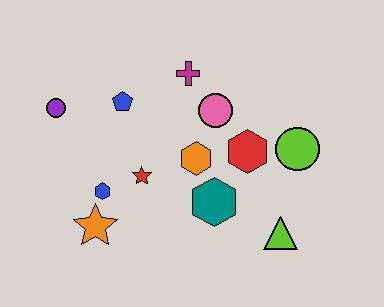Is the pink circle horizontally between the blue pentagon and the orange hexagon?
No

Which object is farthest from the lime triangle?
The purple circle is farthest from the lime triangle.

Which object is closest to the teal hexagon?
The orange hexagon is closest to the teal hexagon.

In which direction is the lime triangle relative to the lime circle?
The lime triangle is below the lime circle.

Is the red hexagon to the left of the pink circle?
No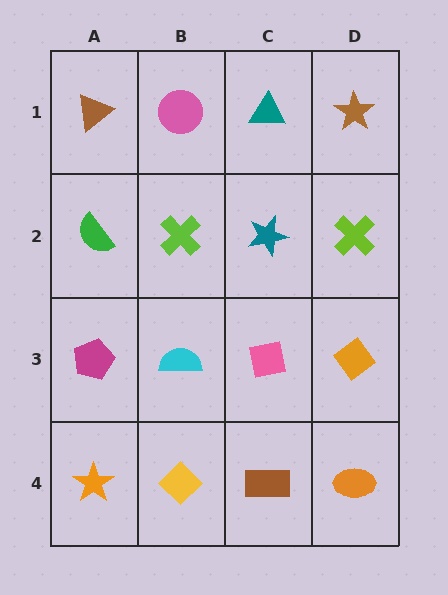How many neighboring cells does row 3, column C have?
4.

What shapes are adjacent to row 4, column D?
An orange diamond (row 3, column D), a brown rectangle (row 4, column C).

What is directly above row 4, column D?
An orange diamond.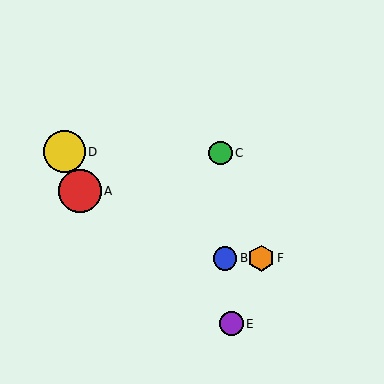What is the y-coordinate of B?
Object B is at y≈258.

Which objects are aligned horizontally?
Objects B, F are aligned horizontally.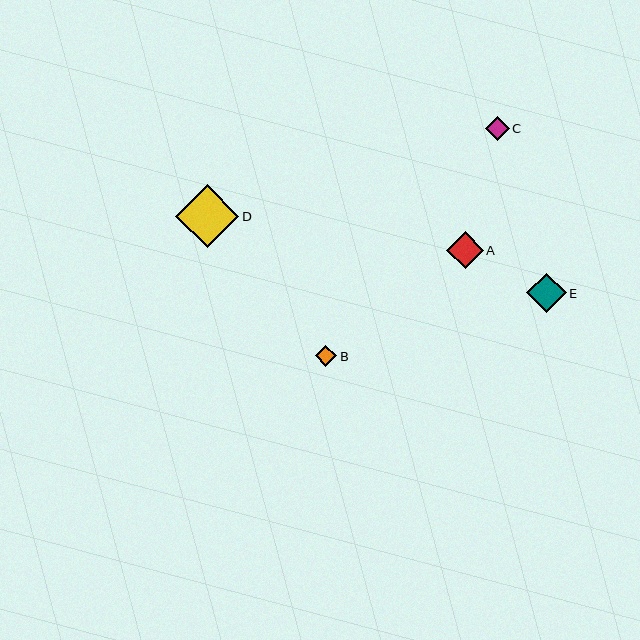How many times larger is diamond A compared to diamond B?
Diamond A is approximately 1.7 times the size of diamond B.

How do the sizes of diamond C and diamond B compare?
Diamond C and diamond B are approximately the same size.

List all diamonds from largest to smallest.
From largest to smallest: D, E, A, C, B.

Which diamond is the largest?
Diamond D is the largest with a size of approximately 63 pixels.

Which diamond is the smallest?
Diamond B is the smallest with a size of approximately 22 pixels.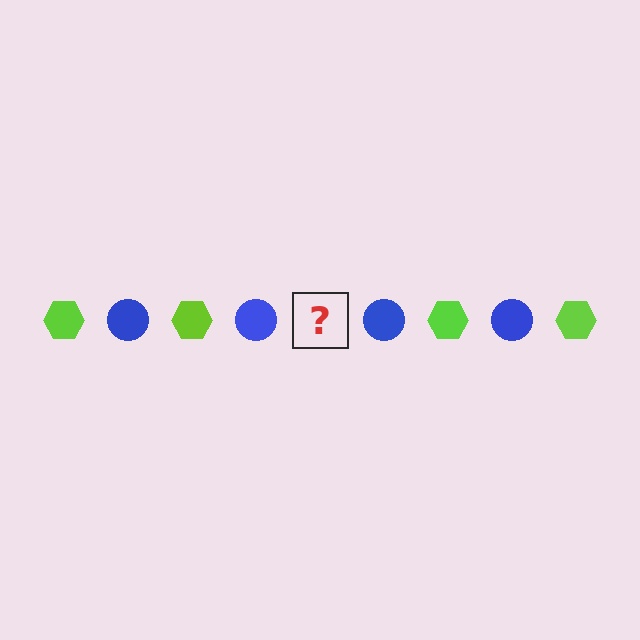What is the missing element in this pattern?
The missing element is a lime hexagon.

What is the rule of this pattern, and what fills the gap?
The rule is that the pattern alternates between lime hexagon and blue circle. The gap should be filled with a lime hexagon.